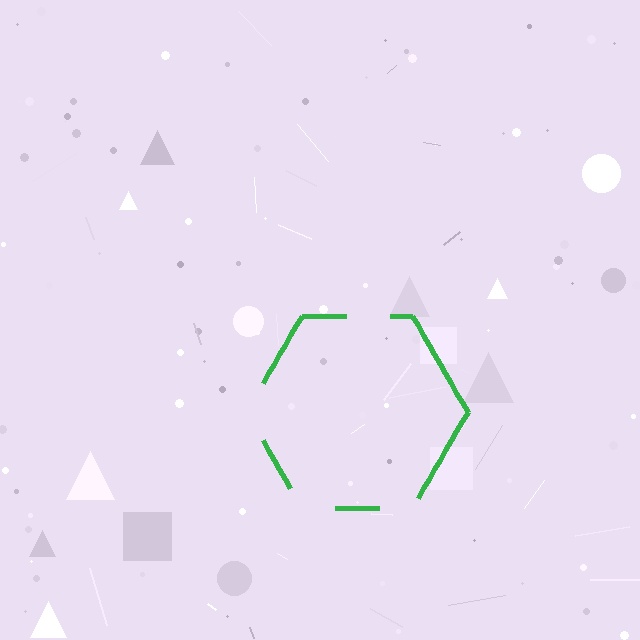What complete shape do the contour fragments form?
The contour fragments form a hexagon.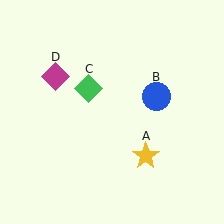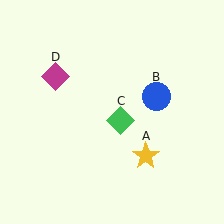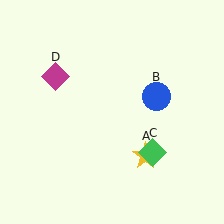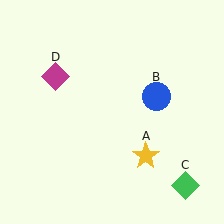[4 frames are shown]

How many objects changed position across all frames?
1 object changed position: green diamond (object C).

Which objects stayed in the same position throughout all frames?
Yellow star (object A) and blue circle (object B) and magenta diamond (object D) remained stationary.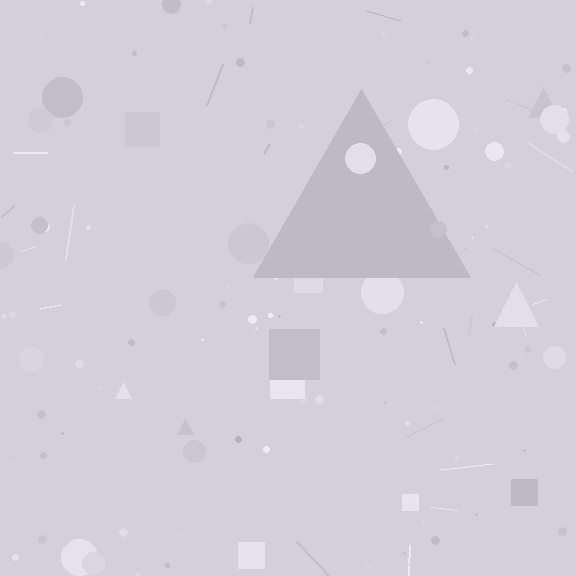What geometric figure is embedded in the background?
A triangle is embedded in the background.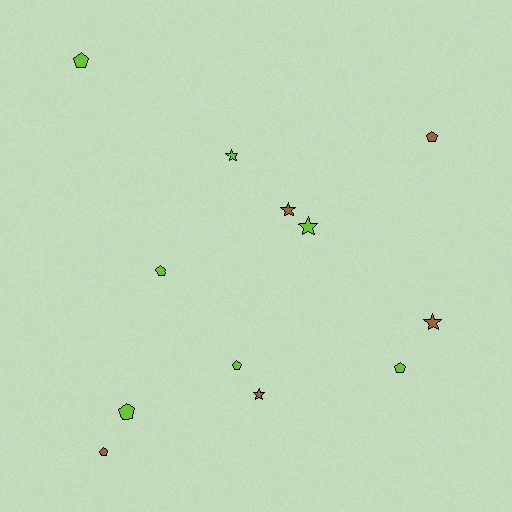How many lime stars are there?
There are 2 lime stars.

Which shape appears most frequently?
Pentagon, with 7 objects.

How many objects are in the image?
There are 12 objects.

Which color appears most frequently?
Lime, with 7 objects.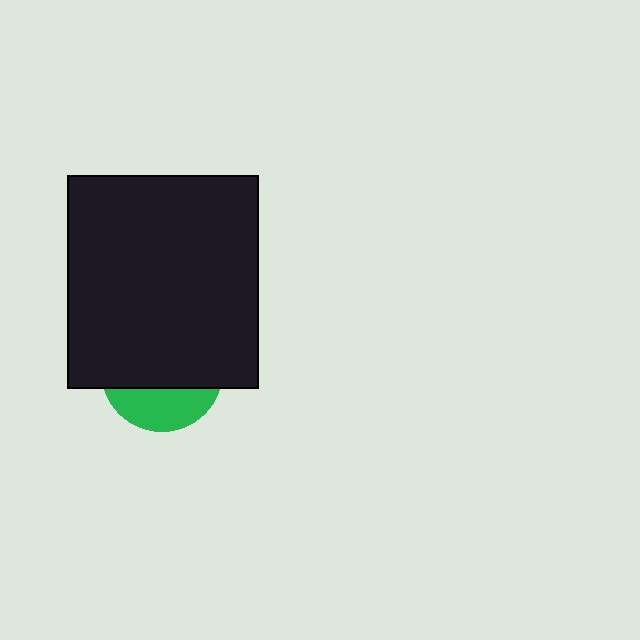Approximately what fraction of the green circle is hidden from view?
Roughly 69% of the green circle is hidden behind the black rectangle.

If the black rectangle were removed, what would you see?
You would see the complete green circle.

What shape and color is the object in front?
The object in front is a black rectangle.